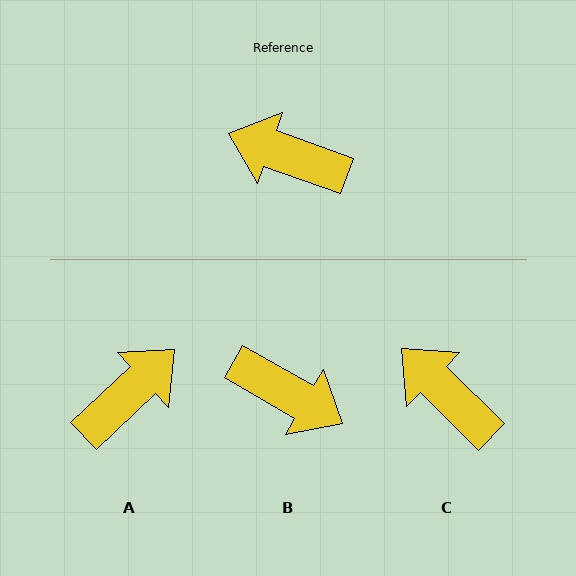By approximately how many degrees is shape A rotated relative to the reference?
Approximately 117 degrees clockwise.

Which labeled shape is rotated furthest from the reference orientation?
B, about 170 degrees away.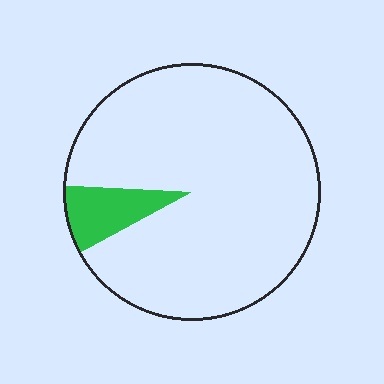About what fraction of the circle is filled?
About one tenth (1/10).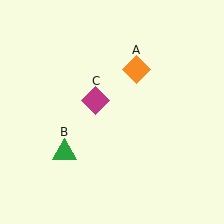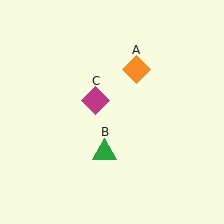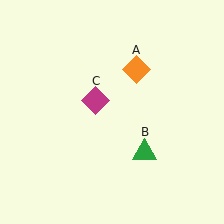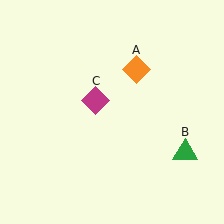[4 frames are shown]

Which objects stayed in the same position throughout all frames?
Orange diamond (object A) and magenta diamond (object C) remained stationary.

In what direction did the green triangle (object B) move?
The green triangle (object B) moved right.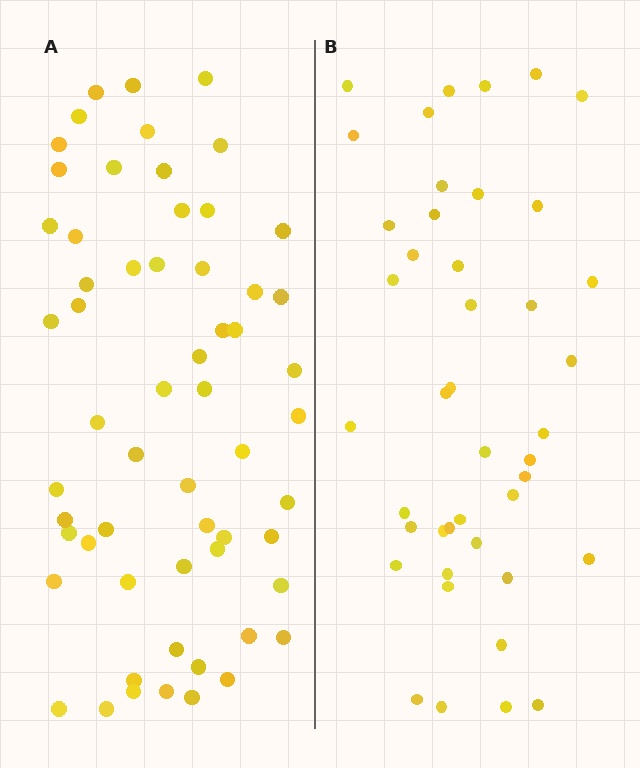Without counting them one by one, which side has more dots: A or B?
Region A (the left region) has more dots.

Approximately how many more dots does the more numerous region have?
Region A has approximately 15 more dots than region B.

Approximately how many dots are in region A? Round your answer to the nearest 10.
About 60 dots. (The exact count is 59, which rounds to 60.)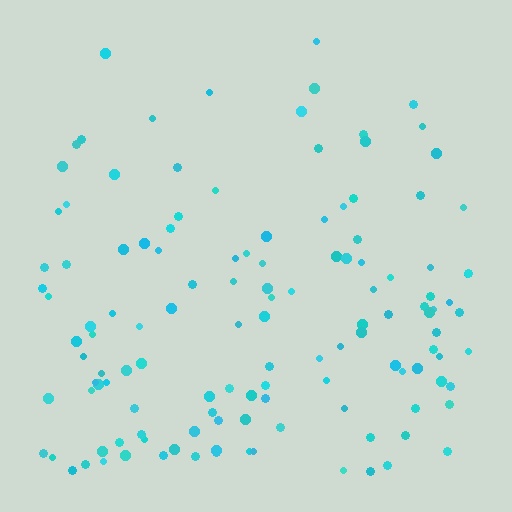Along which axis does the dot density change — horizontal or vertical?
Vertical.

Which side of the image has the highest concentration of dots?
The bottom.